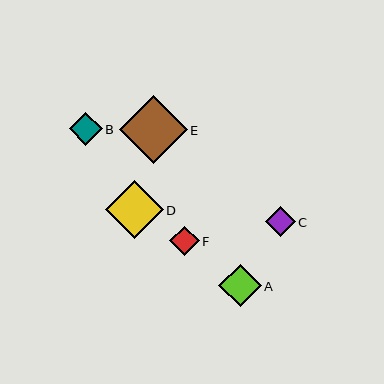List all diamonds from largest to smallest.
From largest to smallest: E, D, A, B, C, F.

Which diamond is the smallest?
Diamond F is the smallest with a size of approximately 29 pixels.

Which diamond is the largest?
Diamond E is the largest with a size of approximately 68 pixels.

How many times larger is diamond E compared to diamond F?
Diamond E is approximately 2.3 times the size of diamond F.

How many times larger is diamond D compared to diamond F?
Diamond D is approximately 2.0 times the size of diamond F.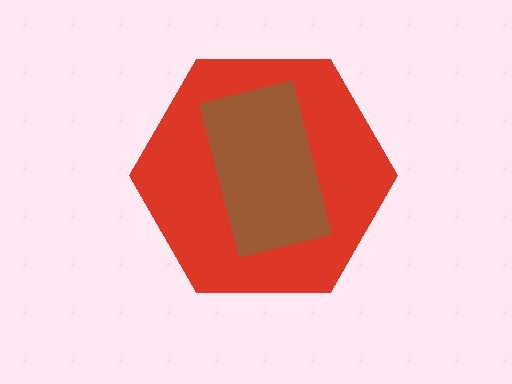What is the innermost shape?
The brown rectangle.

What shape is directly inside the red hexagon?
The brown rectangle.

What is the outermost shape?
The red hexagon.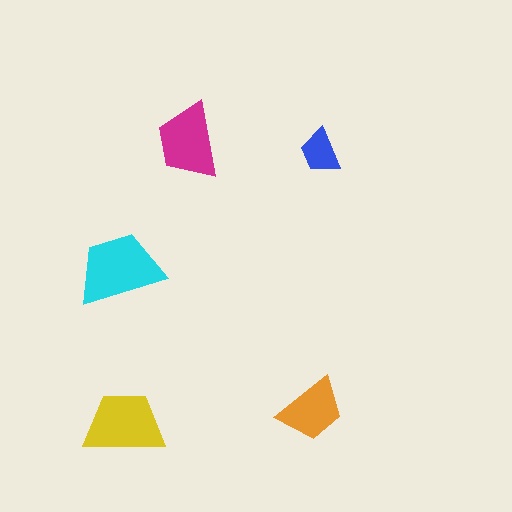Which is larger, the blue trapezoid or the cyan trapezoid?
The cyan one.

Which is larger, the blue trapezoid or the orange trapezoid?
The orange one.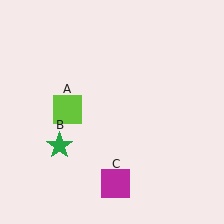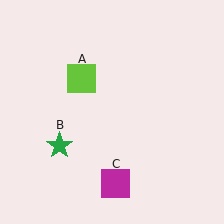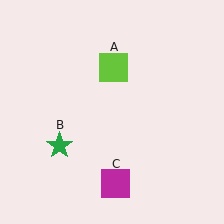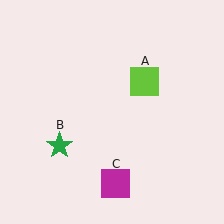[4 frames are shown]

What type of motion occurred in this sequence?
The lime square (object A) rotated clockwise around the center of the scene.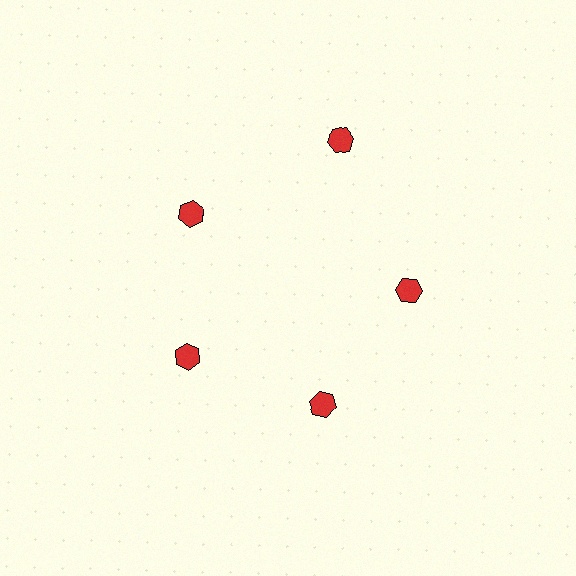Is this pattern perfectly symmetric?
No. The 5 red hexagons are arranged in a ring, but one element near the 1 o'clock position is pushed outward from the center, breaking the 5-fold rotational symmetry.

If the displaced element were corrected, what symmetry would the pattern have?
It would have 5-fold rotational symmetry — the pattern would map onto itself every 72 degrees.